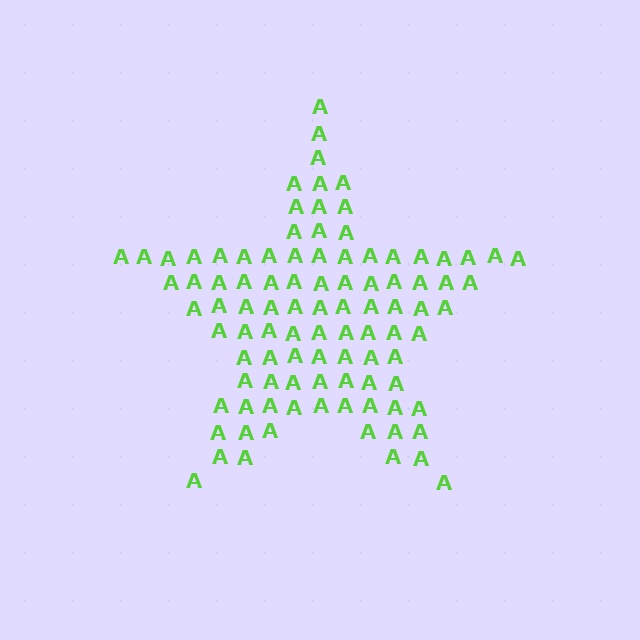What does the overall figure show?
The overall figure shows a star.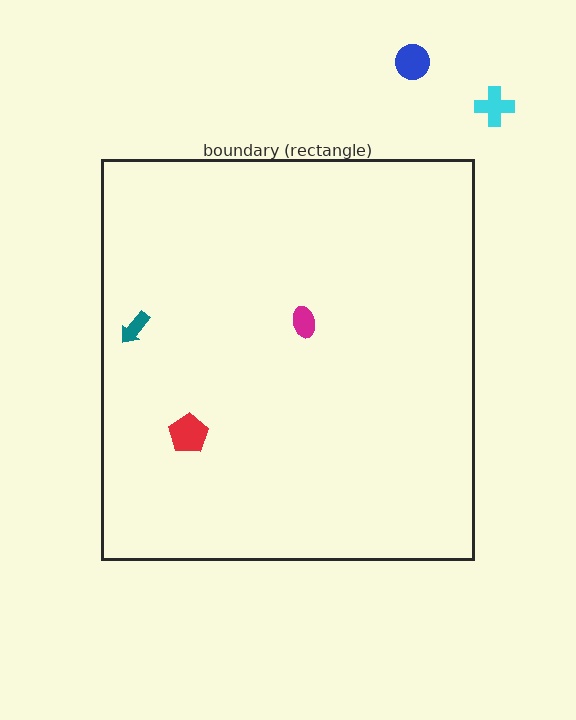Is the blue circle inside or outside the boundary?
Outside.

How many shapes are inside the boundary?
3 inside, 2 outside.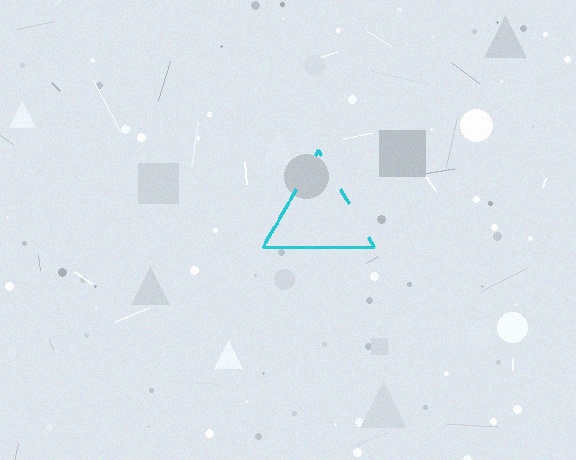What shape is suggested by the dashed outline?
The dashed outline suggests a triangle.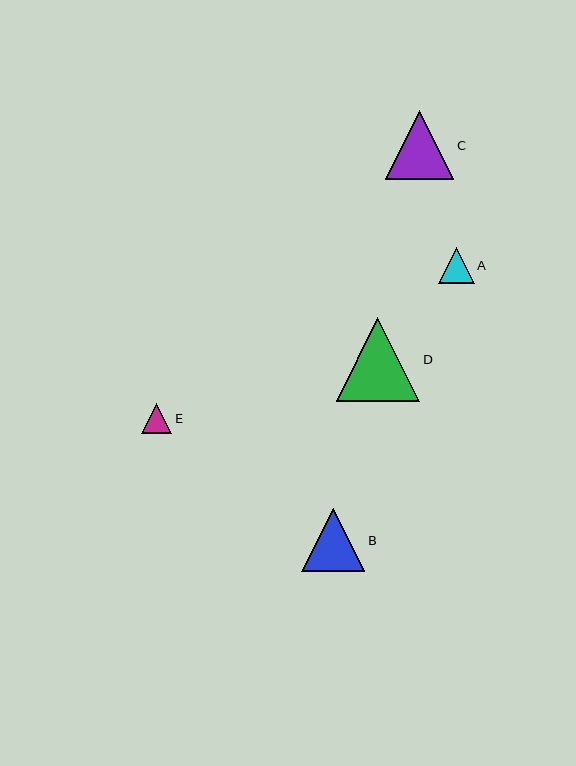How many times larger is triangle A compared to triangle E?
Triangle A is approximately 1.2 times the size of triangle E.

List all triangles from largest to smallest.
From largest to smallest: D, C, B, A, E.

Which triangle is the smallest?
Triangle E is the smallest with a size of approximately 30 pixels.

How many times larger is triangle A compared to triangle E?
Triangle A is approximately 1.2 times the size of triangle E.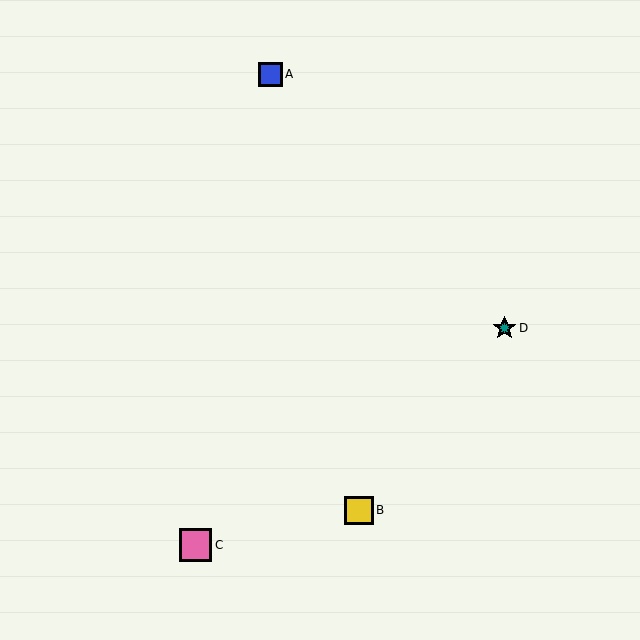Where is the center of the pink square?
The center of the pink square is at (196, 545).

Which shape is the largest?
The pink square (labeled C) is the largest.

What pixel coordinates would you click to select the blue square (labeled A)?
Click at (271, 74) to select the blue square A.